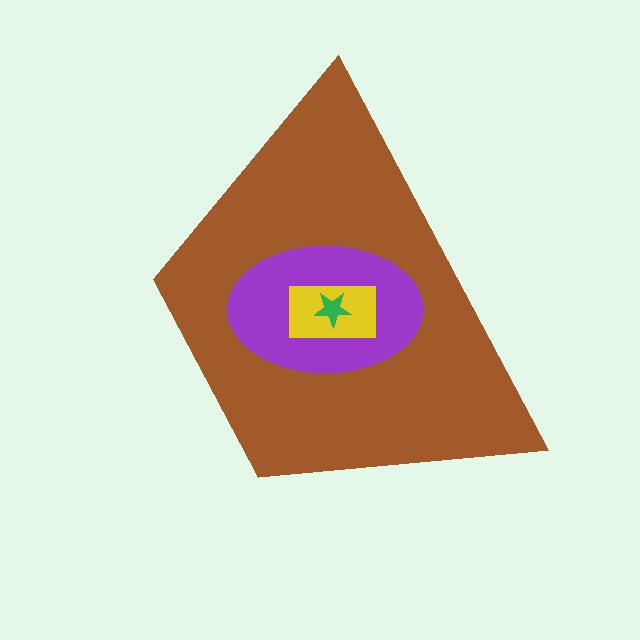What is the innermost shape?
The green star.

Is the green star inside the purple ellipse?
Yes.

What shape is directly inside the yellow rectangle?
The green star.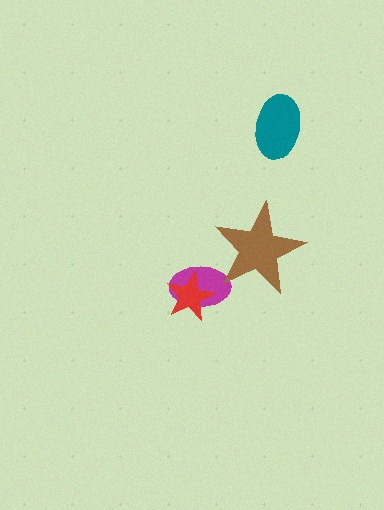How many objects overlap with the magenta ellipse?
2 objects overlap with the magenta ellipse.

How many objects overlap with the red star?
1 object overlaps with the red star.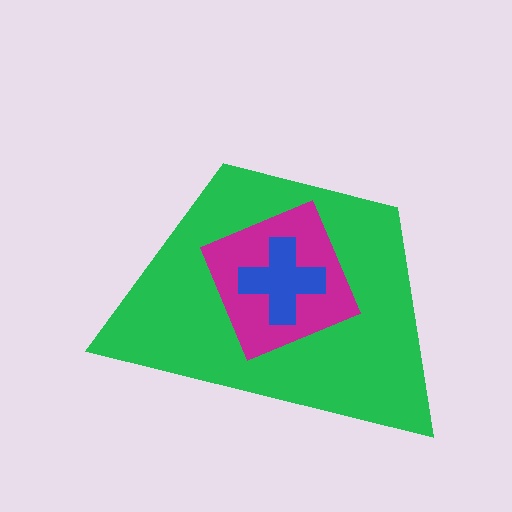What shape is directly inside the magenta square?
The blue cross.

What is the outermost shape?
The green trapezoid.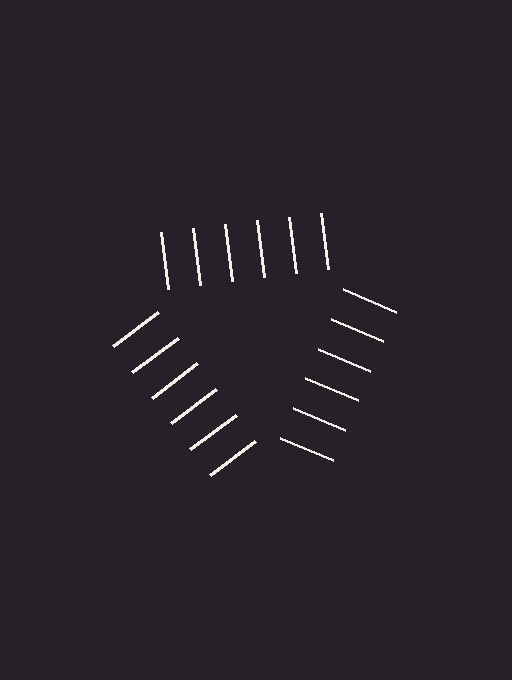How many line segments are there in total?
18 — 6 along each of the 3 edges.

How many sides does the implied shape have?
3 sides — the line-ends trace a triangle.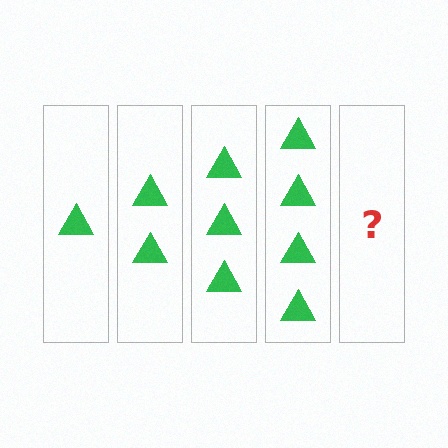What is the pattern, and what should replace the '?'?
The pattern is that each step adds one more triangle. The '?' should be 5 triangles.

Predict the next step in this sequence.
The next step is 5 triangles.